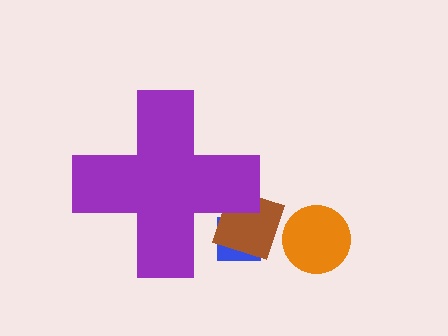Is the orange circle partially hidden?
No, the orange circle is fully visible.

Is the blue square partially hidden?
Yes, the blue square is partially hidden behind the purple cross.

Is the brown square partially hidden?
Yes, the brown square is partially hidden behind the purple cross.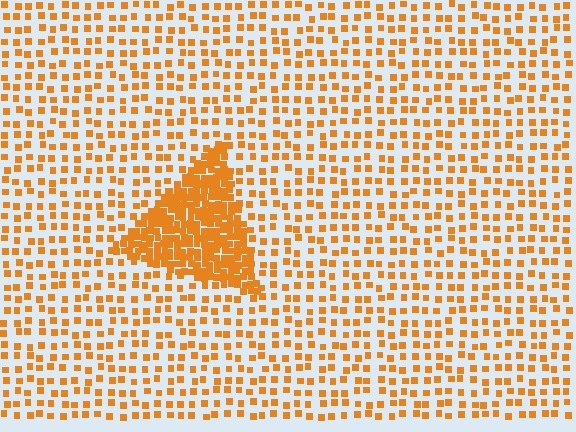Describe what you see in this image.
The image contains small orange elements arranged at two different densities. A triangle-shaped region is visible where the elements are more densely packed than the surrounding area.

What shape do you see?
I see a triangle.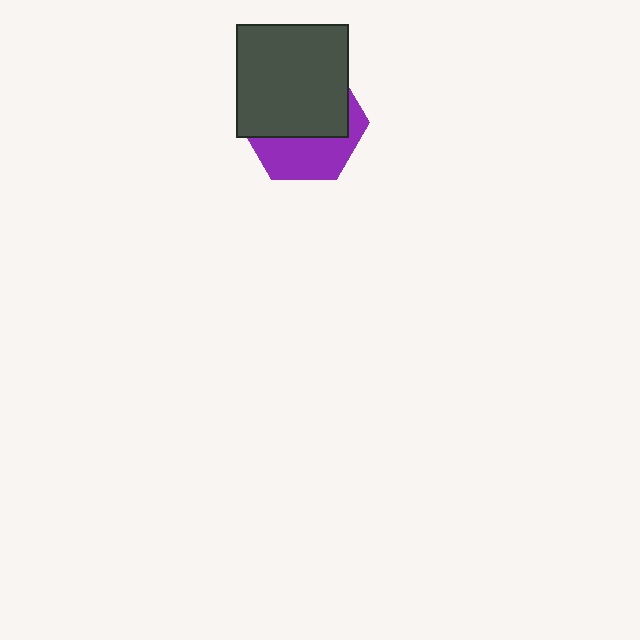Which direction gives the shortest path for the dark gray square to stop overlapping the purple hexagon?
Moving up gives the shortest separation.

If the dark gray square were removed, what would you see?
You would see the complete purple hexagon.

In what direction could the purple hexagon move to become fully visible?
The purple hexagon could move down. That would shift it out from behind the dark gray square entirely.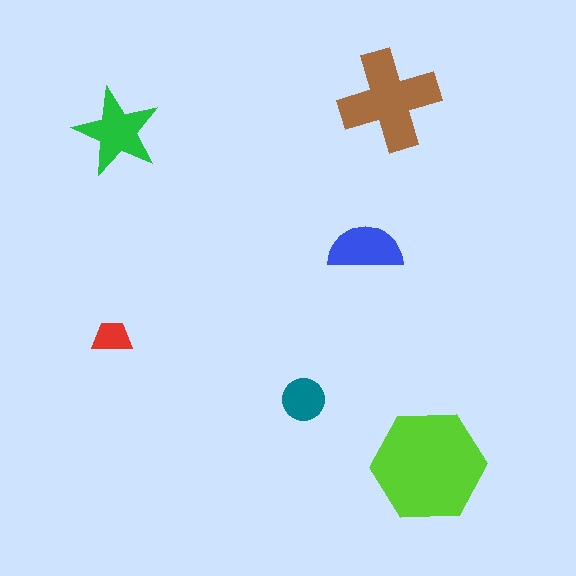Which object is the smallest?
The red trapezoid.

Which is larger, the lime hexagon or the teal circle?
The lime hexagon.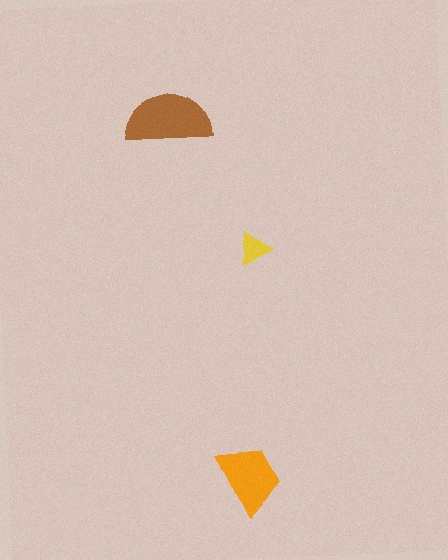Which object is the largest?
The brown semicircle.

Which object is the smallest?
The yellow triangle.